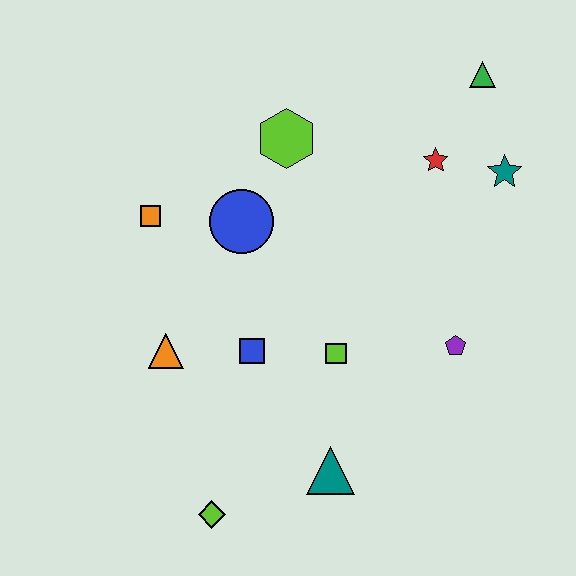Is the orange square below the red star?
Yes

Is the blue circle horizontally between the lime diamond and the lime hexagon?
Yes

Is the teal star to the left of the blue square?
No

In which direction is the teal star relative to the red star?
The teal star is to the right of the red star.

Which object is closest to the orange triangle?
The blue square is closest to the orange triangle.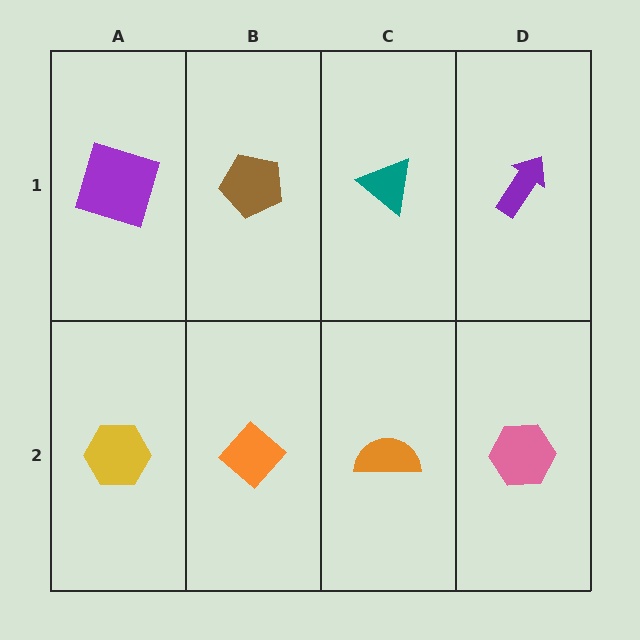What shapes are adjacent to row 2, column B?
A brown pentagon (row 1, column B), a yellow hexagon (row 2, column A), an orange semicircle (row 2, column C).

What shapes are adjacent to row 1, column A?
A yellow hexagon (row 2, column A), a brown pentagon (row 1, column B).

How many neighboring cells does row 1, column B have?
3.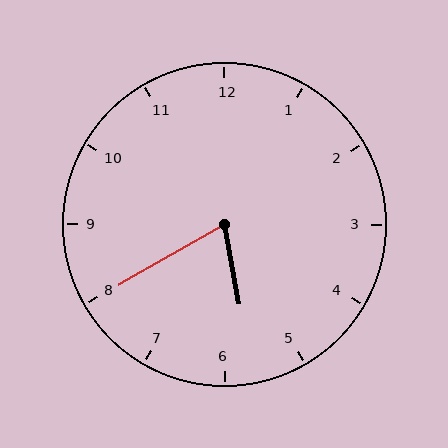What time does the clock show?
5:40.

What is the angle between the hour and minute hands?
Approximately 70 degrees.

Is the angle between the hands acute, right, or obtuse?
It is acute.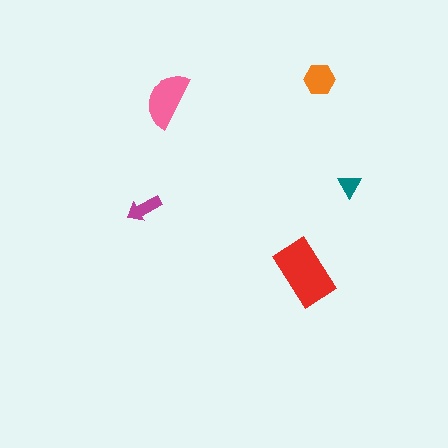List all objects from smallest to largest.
The teal triangle, the magenta arrow, the orange hexagon, the pink semicircle, the red rectangle.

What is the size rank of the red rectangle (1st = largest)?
1st.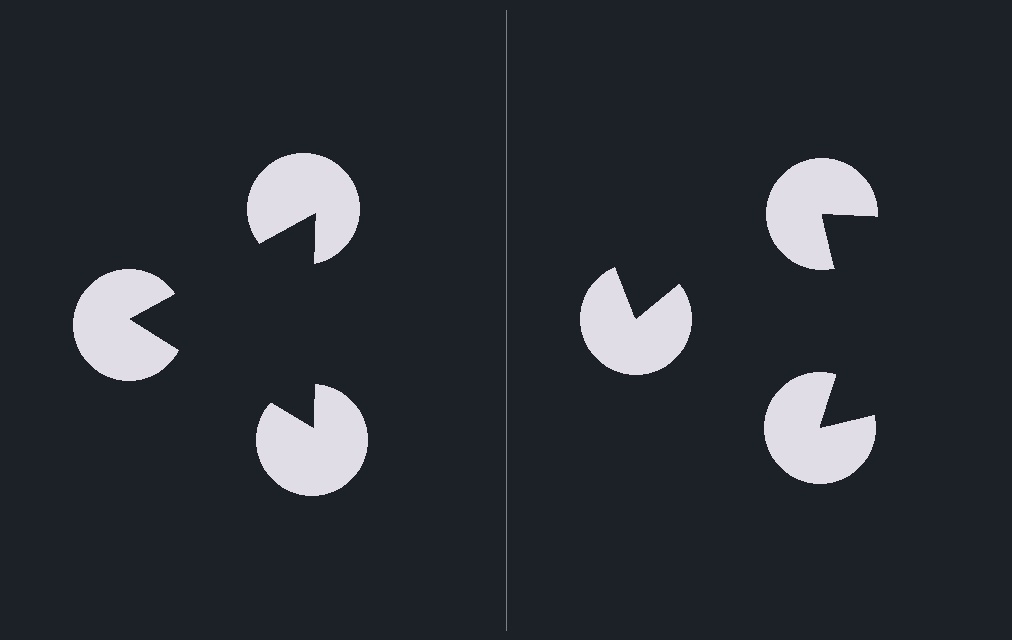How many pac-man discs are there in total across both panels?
6 — 3 on each side.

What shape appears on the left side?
An illusory triangle.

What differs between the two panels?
The pac-man discs are positioned identically on both sides; only the wedge orientations differ. On the left they align to a triangle; on the right they are misaligned.